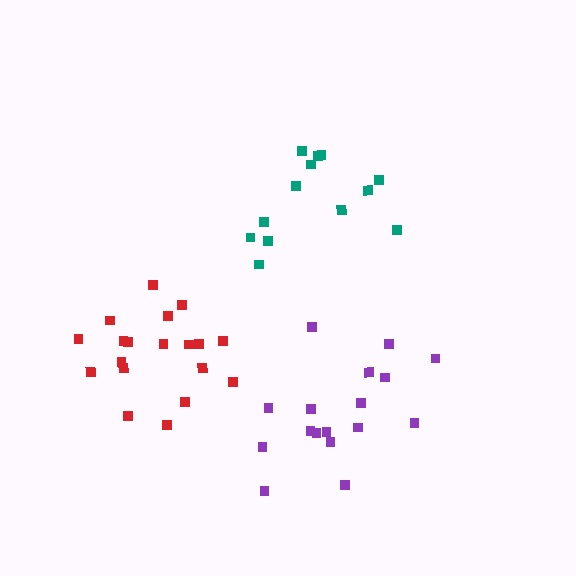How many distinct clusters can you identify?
There are 3 distinct clusters.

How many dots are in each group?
Group 1: 13 dots, Group 2: 17 dots, Group 3: 19 dots (49 total).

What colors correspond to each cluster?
The clusters are colored: teal, purple, red.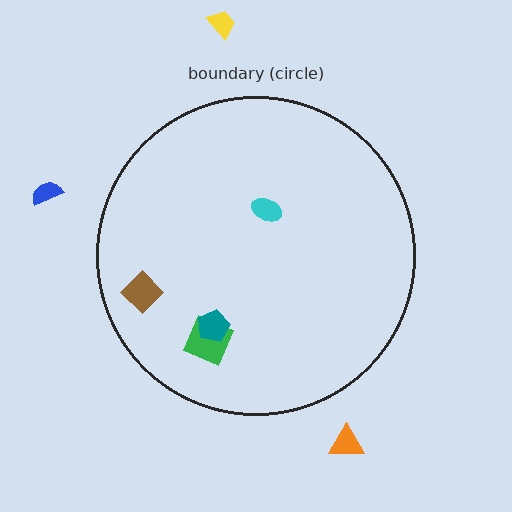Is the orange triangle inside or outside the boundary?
Outside.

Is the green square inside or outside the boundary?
Inside.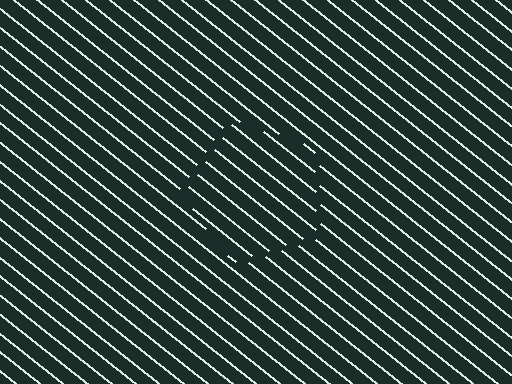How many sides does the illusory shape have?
5 sides — the line-ends trace a pentagon.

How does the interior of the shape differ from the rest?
The interior of the shape contains the same grating, shifted by half a period — the contour is defined by the phase discontinuity where line-ends from the inner and outer gratings abut.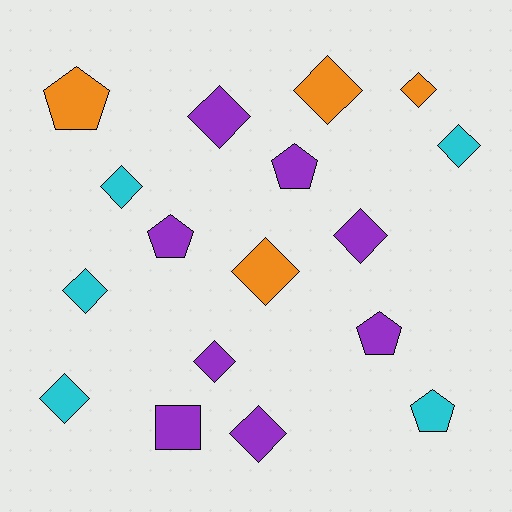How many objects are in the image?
There are 17 objects.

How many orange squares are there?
There are no orange squares.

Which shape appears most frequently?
Diamond, with 11 objects.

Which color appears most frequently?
Purple, with 8 objects.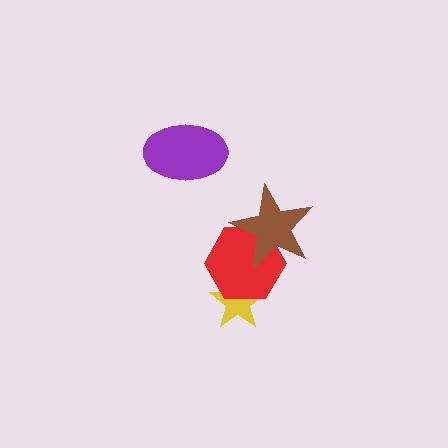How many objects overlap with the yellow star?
1 object overlaps with the yellow star.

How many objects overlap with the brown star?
1 object overlaps with the brown star.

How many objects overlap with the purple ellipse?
0 objects overlap with the purple ellipse.